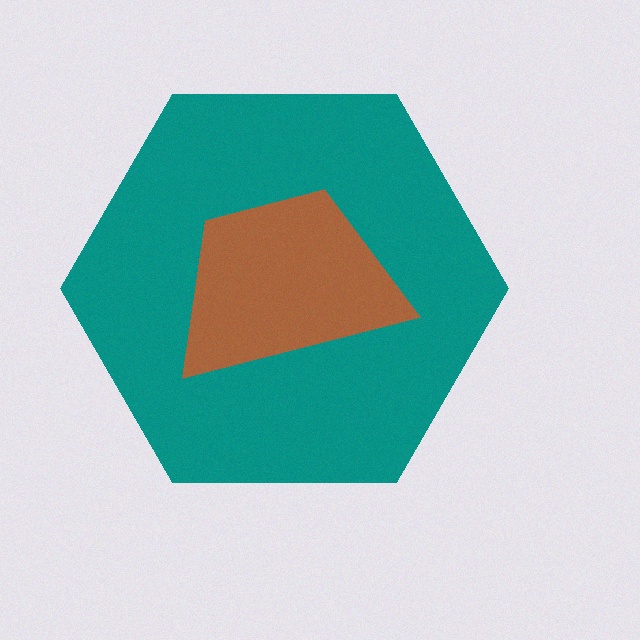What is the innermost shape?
The brown trapezoid.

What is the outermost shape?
The teal hexagon.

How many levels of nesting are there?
2.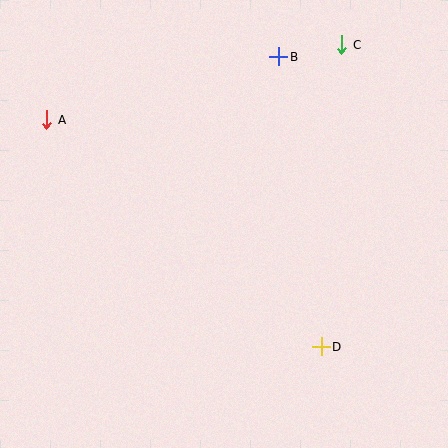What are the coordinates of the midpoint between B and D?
The midpoint between B and D is at (300, 202).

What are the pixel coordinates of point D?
Point D is at (321, 347).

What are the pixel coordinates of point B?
Point B is at (279, 57).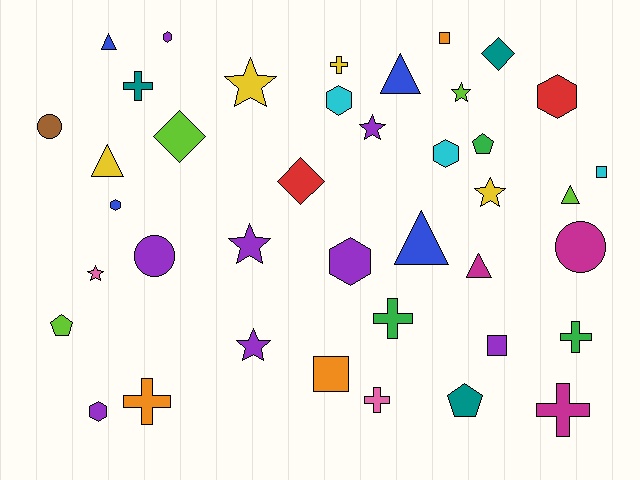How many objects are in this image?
There are 40 objects.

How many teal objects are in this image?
There are 3 teal objects.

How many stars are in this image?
There are 7 stars.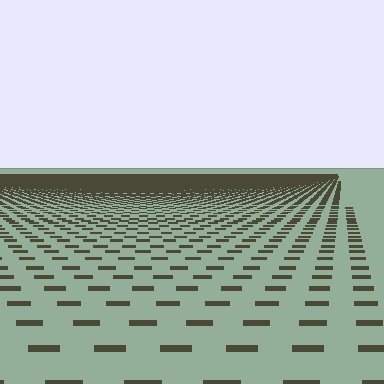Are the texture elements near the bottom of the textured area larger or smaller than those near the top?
Larger. Near the bottom, elements are closer to the viewer and appear at a bigger on-screen size.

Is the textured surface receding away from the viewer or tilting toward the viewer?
The surface is receding away from the viewer. Texture elements get smaller and denser toward the top.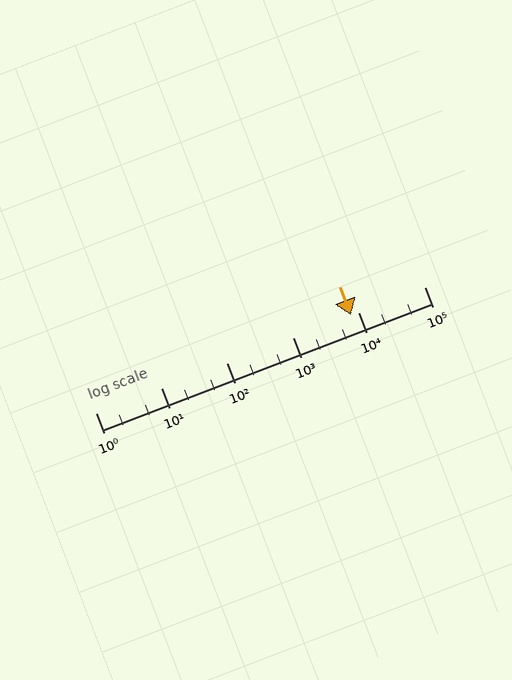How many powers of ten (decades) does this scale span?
The scale spans 5 decades, from 1 to 100000.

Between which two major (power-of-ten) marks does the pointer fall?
The pointer is between 1000 and 10000.